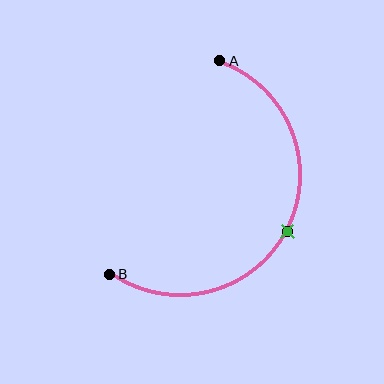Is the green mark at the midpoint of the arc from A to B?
Yes. The green mark lies on the arc at equal arc-length from both A and B — it is the arc midpoint.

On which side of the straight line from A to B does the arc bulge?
The arc bulges to the right of the straight line connecting A and B.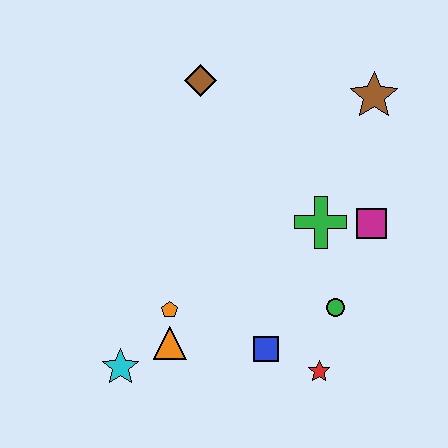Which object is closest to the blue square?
The red star is closest to the blue square.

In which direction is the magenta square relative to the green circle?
The magenta square is above the green circle.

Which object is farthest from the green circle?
The brown diamond is farthest from the green circle.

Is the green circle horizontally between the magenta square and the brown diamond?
Yes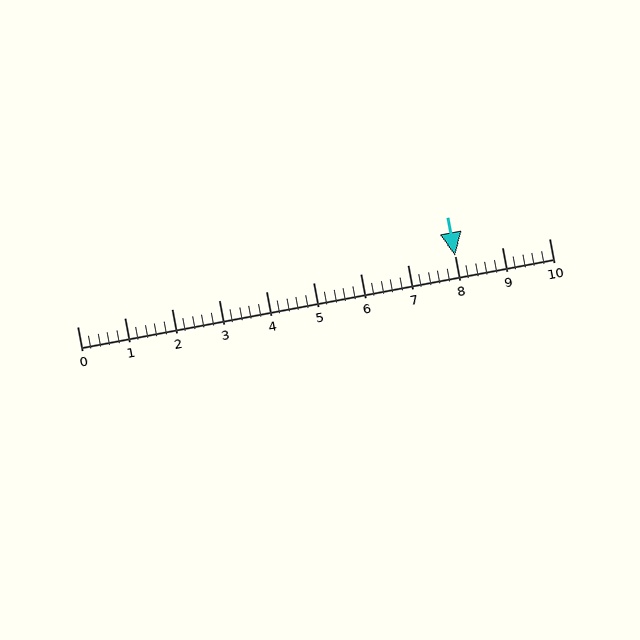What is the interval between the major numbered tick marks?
The major tick marks are spaced 1 units apart.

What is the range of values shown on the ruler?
The ruler shows values from 0 to 10.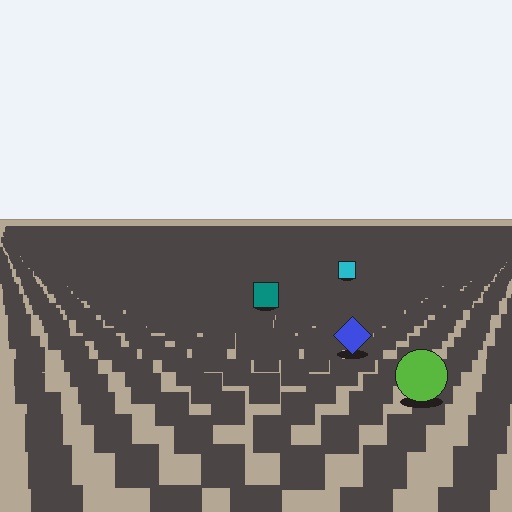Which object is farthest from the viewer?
The cyan square is farthest from the viewer. It appears smaller and the ground texture around it is denser.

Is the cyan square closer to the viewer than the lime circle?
No. The lime circle is closer — you can tell from the texture gradient: the ground texture is coarser near it.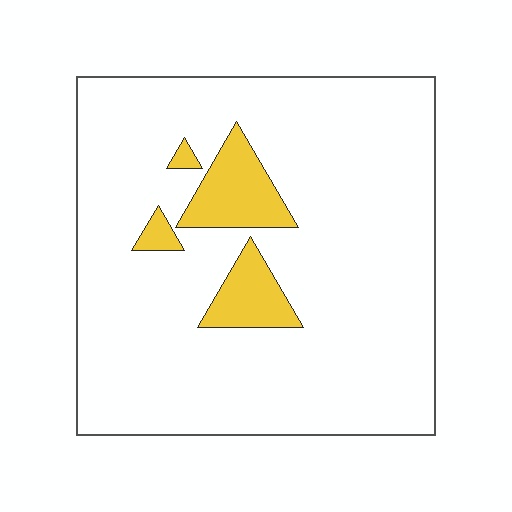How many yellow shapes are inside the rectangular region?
4.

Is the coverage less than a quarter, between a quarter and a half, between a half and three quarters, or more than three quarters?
Less than a quarter.